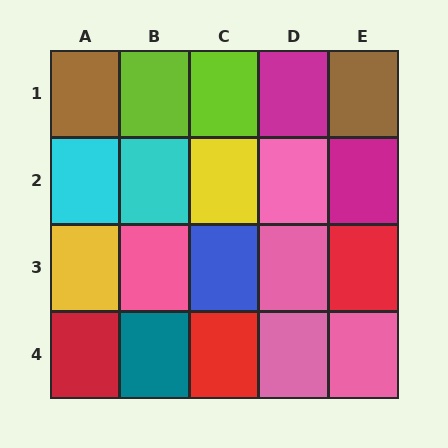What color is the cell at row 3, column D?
Pink.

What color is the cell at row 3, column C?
Blue.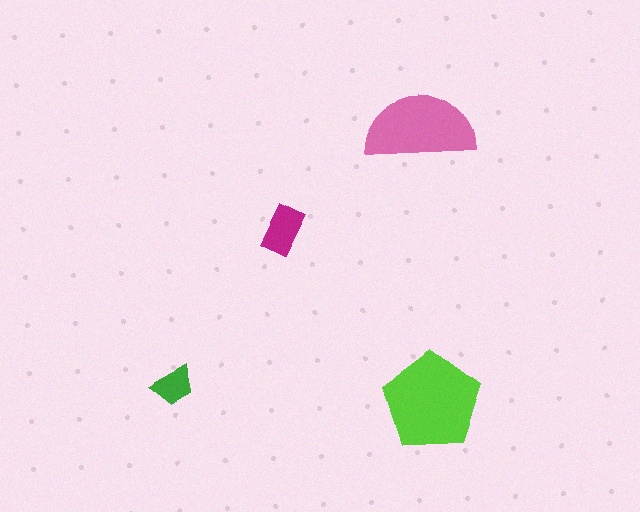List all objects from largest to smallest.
The lime pentagon, the pink semicircle, the magenta rectangle, the green trapezoid.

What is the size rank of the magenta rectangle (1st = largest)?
3rd.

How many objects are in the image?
There are 4 objects in the image.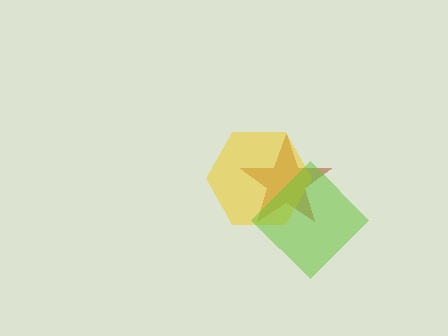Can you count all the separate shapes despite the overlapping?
Yes, there are 3 separate shapes.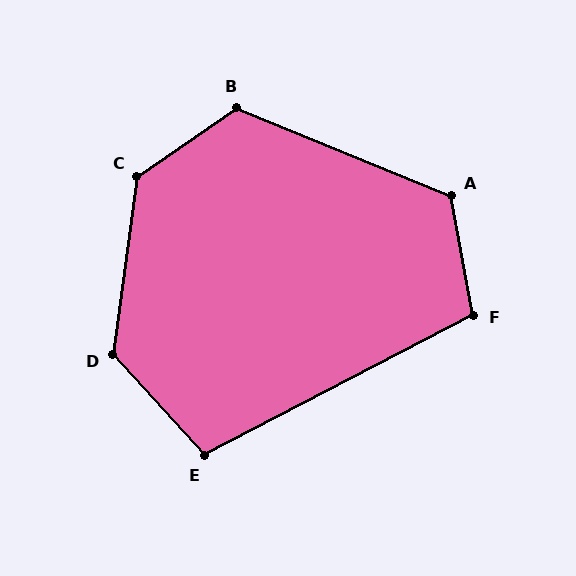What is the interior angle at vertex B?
Approximately 123 degrees (obtuse).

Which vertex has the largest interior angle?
C, at approximately 133 degrees.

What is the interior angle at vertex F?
Approximately 107 degrees (obtuse).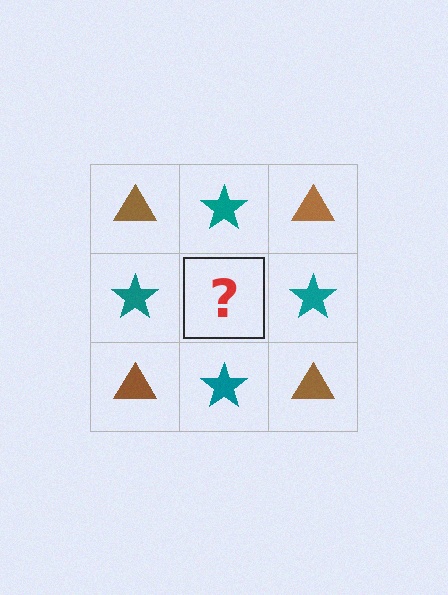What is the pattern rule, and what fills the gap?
The rule is that it alternates brown triangle and teal star in a checkerboard pattern. The gap should be filled with a brown triangle.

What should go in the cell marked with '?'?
The missing cell should contain a brown triangle.